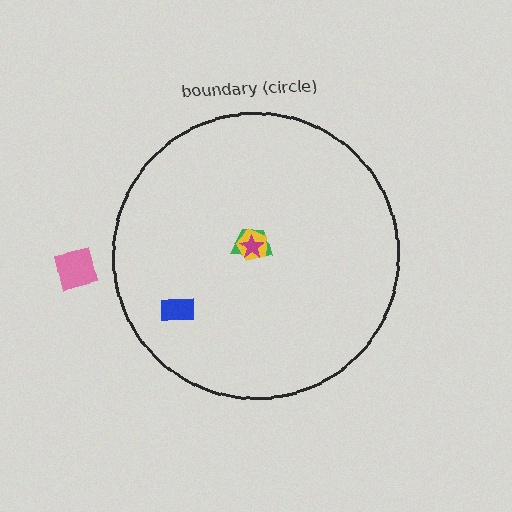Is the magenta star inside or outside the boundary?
Inside.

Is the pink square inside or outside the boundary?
Outside.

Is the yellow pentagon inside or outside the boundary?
Inside.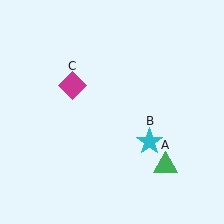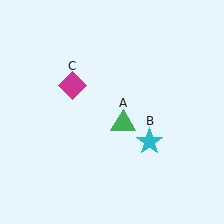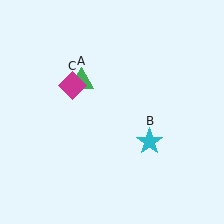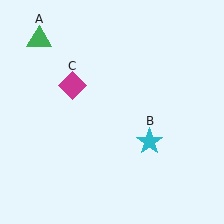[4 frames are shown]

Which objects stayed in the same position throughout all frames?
Cyan star (object B) and magenta diamond (object C) remained stationary.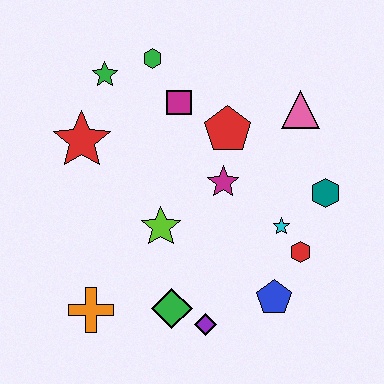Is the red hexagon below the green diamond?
No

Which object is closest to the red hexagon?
The cyan star is closest to the red hexagon.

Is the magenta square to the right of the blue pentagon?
No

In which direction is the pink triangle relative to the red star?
The pink triangle is to the right of the red star.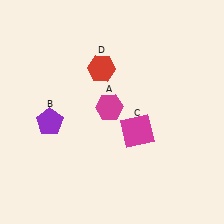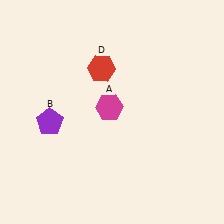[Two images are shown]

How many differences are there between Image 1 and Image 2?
There is 1 difference between the two images.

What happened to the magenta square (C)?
The magenta square (C) was removed in Image 2. It was in the bottom-right area of Image 1.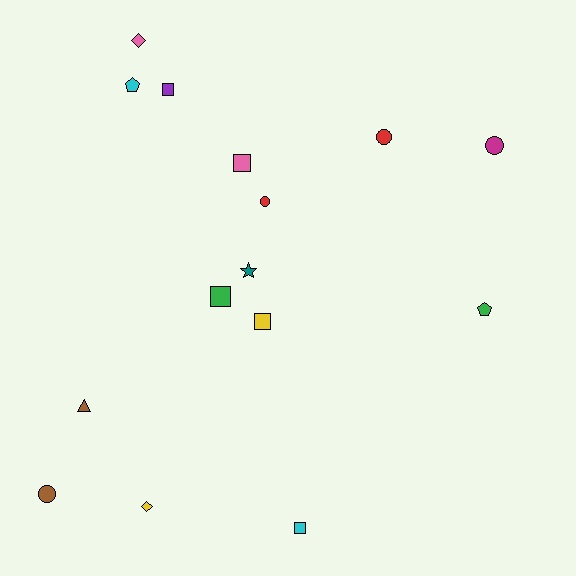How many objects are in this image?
There are 15 objects.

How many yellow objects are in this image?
There are 2 yellow objects.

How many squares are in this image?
There are 5 squares.